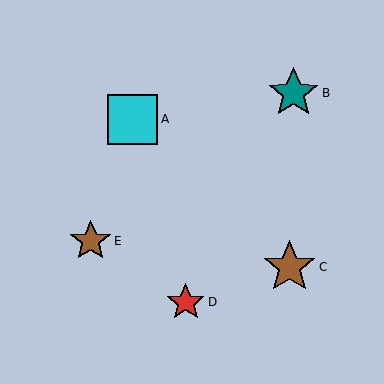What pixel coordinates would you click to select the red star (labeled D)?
Click at (186, 302) to select the red star D.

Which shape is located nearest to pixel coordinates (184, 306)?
The red star (labeled D) at (186, 302) is nearest to that location.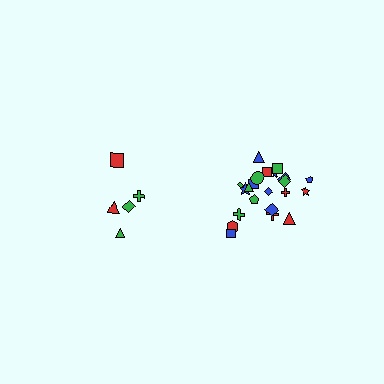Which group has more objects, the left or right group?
The right group.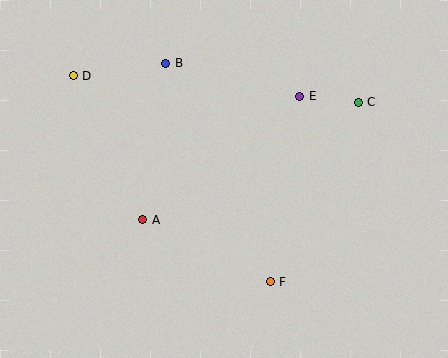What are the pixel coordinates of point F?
Point F is at (270, 282).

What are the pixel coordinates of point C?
Point C is at (358, 102).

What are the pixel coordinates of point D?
Point D is at (73, 76).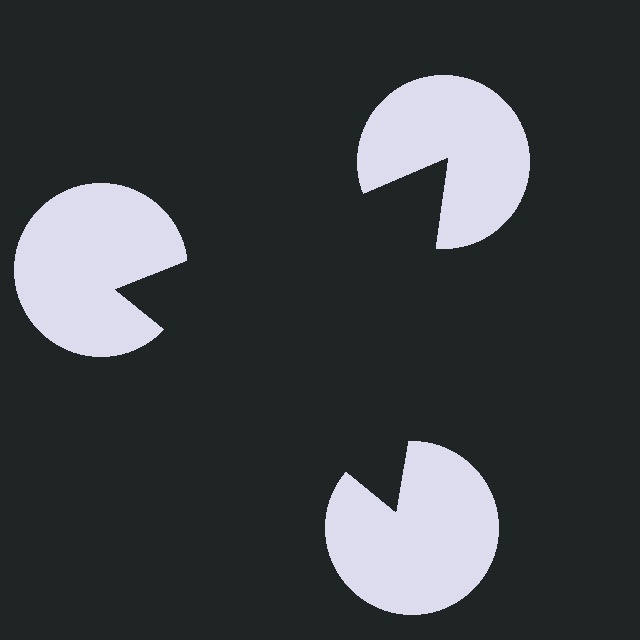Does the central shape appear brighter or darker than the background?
It typically appears slightly darker than the background, even though no actual brightness change is drawn.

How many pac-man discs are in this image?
There are 3 — one at each vertex of the illusory triangle.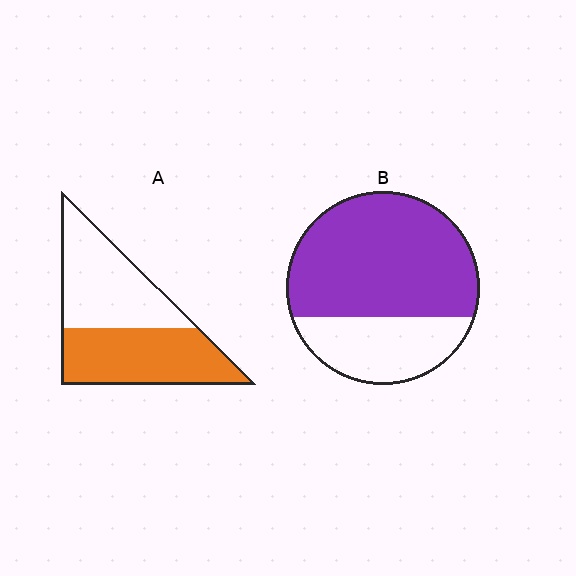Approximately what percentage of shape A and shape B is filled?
A is approximately 50% and B is approximately 70%.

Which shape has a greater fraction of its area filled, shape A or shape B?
Shape B.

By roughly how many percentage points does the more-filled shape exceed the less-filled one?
By roughly 20 percentage points (B over A).